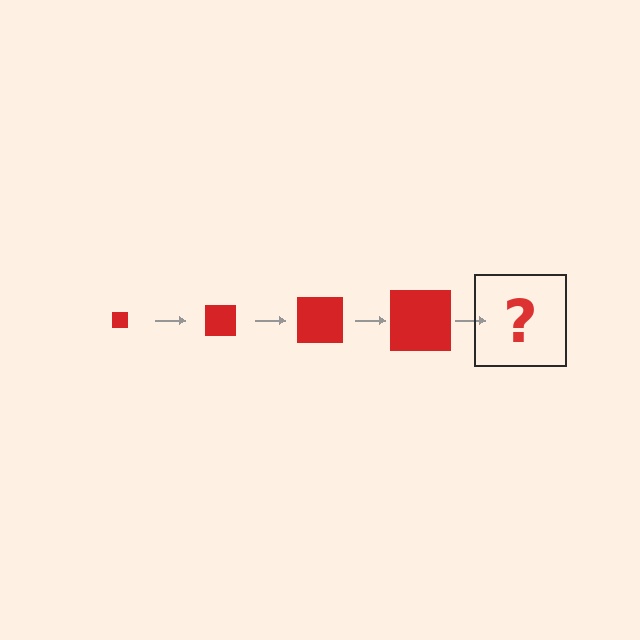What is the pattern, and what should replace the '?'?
The pattern is that the square gets progressively larger each step. The '?' should be a red square, larger than the previous one.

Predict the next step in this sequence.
The next step is a red square, larger than the previous one.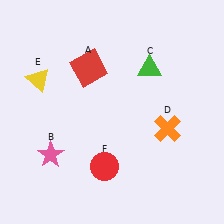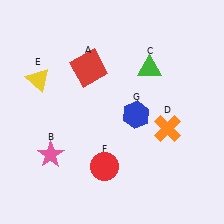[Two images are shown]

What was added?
A blue hexagon (G) was added in Image 2.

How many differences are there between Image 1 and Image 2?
There is 1 difference between the two images.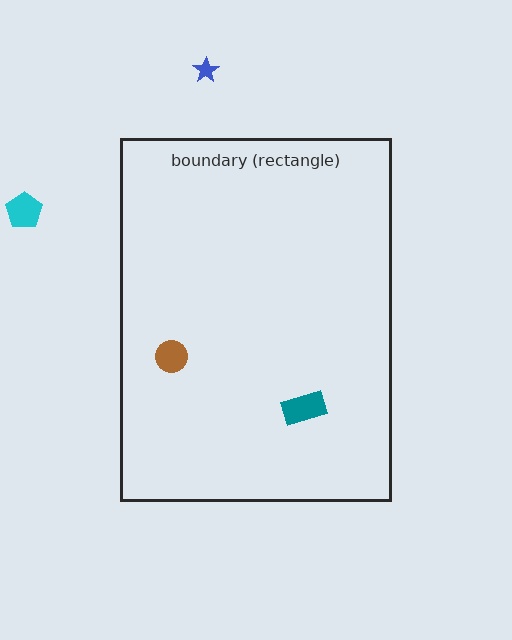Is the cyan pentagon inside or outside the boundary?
Outside.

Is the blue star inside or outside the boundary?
Outside.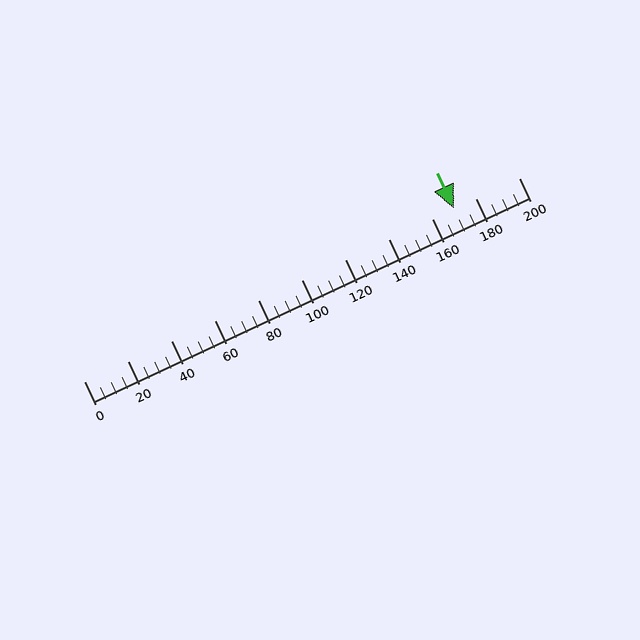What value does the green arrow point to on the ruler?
The green arrow points to approximately 170.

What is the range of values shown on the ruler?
The ruler shows values from 0 to 200.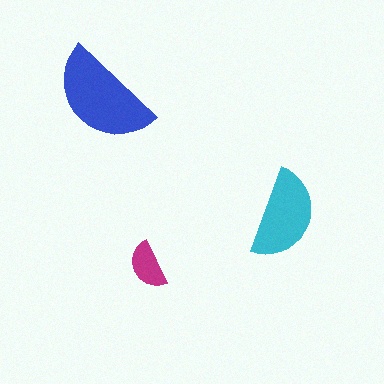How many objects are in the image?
There are 3 objects in the image.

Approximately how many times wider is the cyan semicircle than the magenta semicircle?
About 2 times wider.